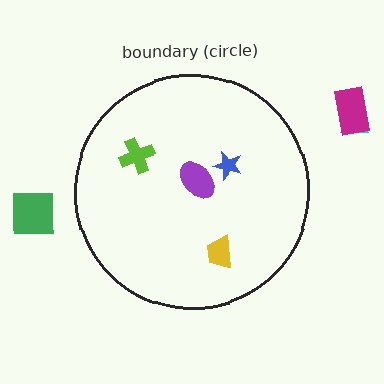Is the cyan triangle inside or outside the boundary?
Outside.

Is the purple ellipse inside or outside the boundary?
Inside.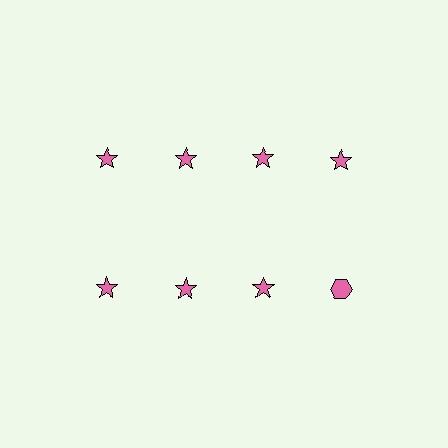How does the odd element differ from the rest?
It has a different shape: hexagon instead of star.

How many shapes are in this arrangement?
There are 8 shapes arranged in a grid pattern.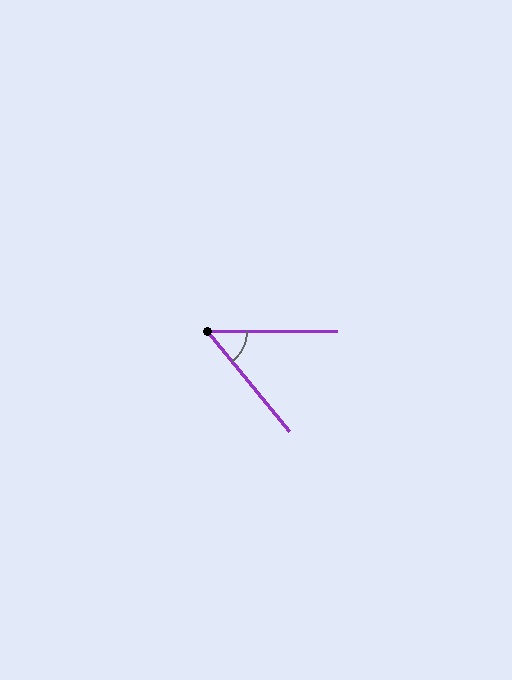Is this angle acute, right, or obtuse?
It is acute.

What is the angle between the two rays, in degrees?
Approximately 50 degrees.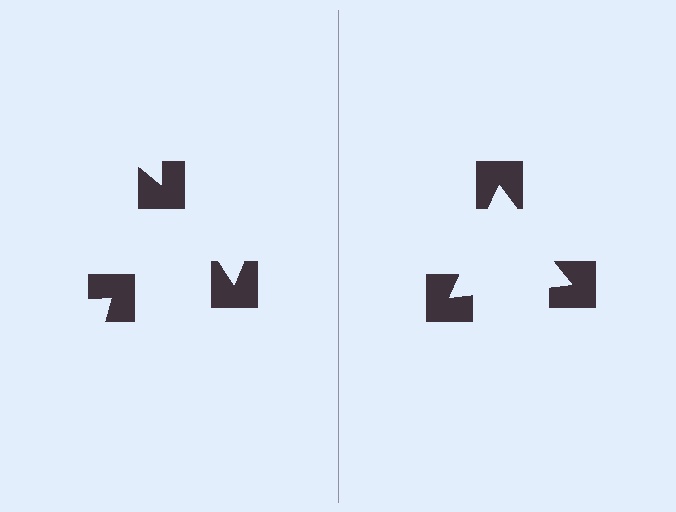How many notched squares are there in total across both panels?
6 — 3 on each side.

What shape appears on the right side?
An illusory triangle.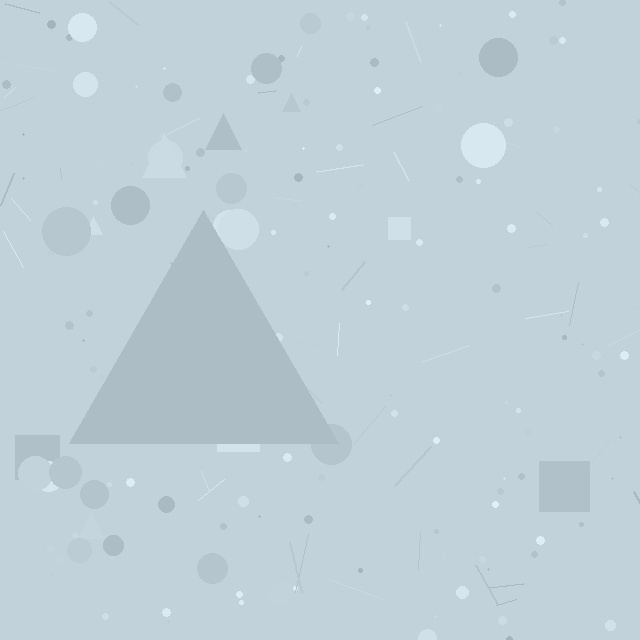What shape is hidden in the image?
A triangle is hidden in the image.